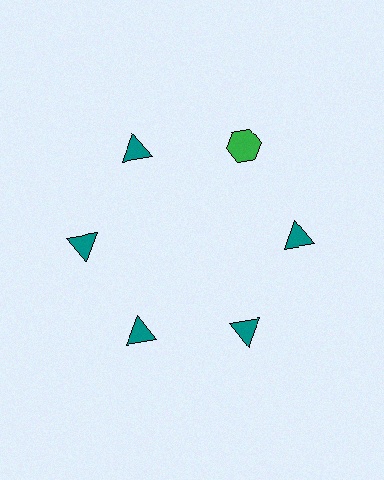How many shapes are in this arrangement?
There are 6 shapes arranged in a ring pattern.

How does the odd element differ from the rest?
It differs in both color (green instead of teal) and shape (hexagon instead of triangle).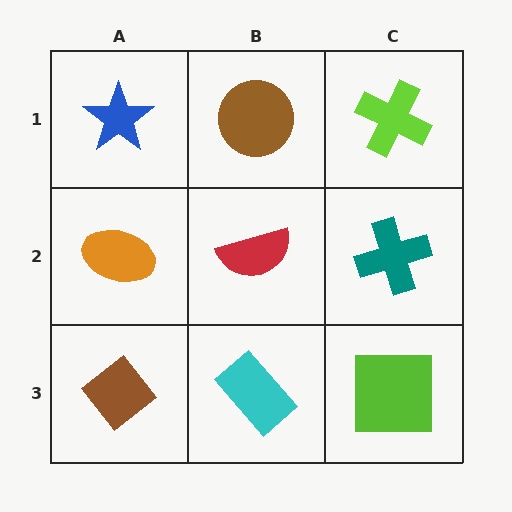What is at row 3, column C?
A lime square.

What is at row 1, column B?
A brown circle.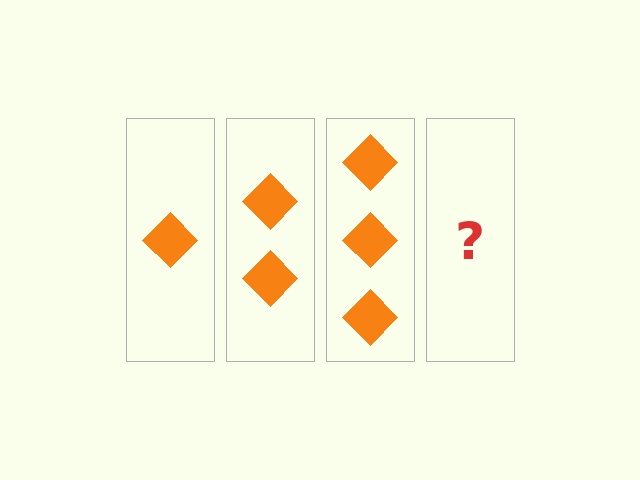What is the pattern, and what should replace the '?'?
The pattern is that each step adds one more diamond. The '?' should be 4 diamonds.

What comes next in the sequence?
The next element should be 4 diamonds.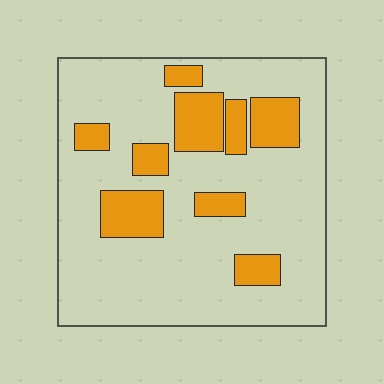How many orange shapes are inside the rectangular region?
9.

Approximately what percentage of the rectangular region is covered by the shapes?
Approximately 20%.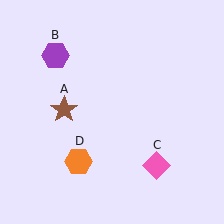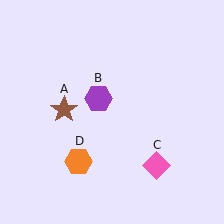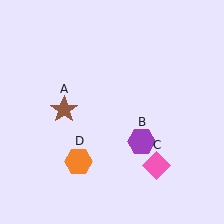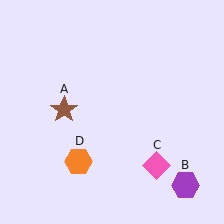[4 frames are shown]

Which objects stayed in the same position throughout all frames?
Brown star (object A) and pink diamond (object C) and orange hexagon (object D) remained stationary.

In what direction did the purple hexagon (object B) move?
The purple hexagon (object B) moved down and to the right.